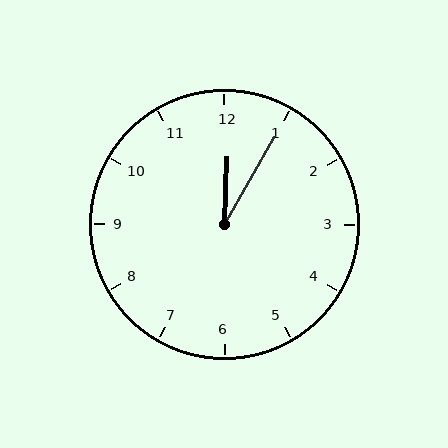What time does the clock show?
12:05.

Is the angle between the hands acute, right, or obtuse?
It is acute.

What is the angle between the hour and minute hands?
Approximately 28 degrees.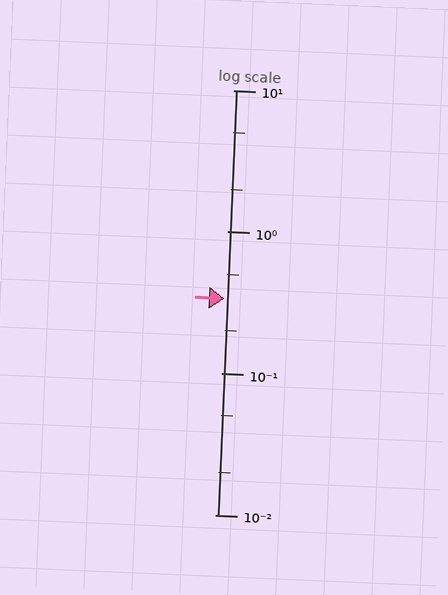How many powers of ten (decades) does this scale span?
The scale spans 3 decades, from 0.01 to 10.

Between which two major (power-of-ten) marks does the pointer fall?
The pointer is between 0.1 and 1.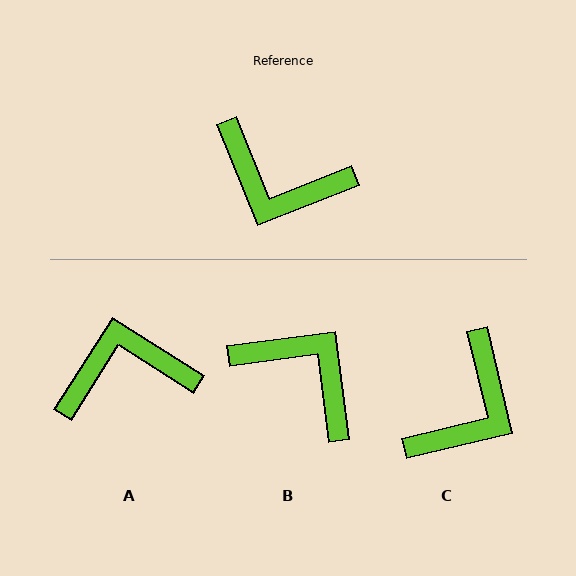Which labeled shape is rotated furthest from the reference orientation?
B, about 166 degrees away.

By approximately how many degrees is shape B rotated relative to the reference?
Approximately 166 degrees counter-clockwise.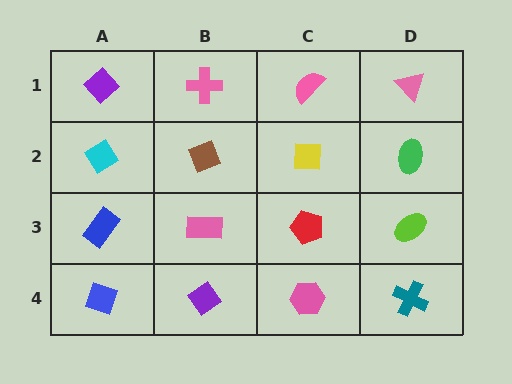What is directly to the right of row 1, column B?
A pink semicircle.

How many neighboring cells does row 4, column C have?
3.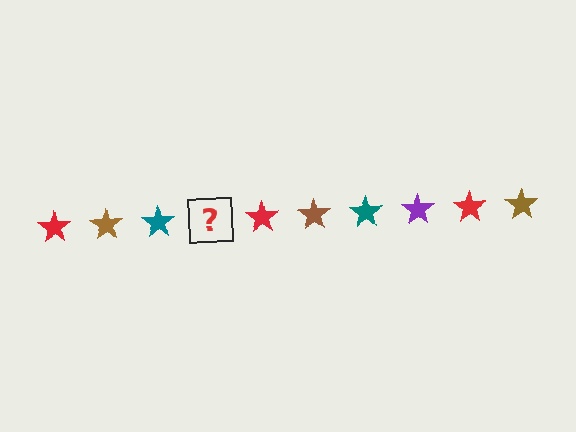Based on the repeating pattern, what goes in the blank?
The blank should be a purple star.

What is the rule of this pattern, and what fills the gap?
The rule is that the pattern cycles through red, brown, teal, purple stars. The gap should be filled with a purple star.